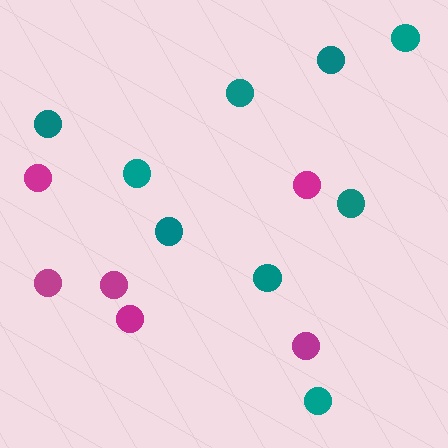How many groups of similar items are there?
There are 2 groups: one group of teal circles (9) and one group of magenta circles (6).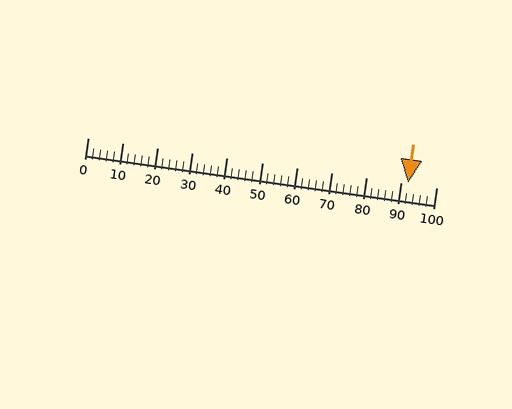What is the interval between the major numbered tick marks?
The major tick marks are spaced 10 units apart.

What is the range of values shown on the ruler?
The ruler shows values from 0 to 100.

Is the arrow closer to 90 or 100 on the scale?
The arrow is closer to 90.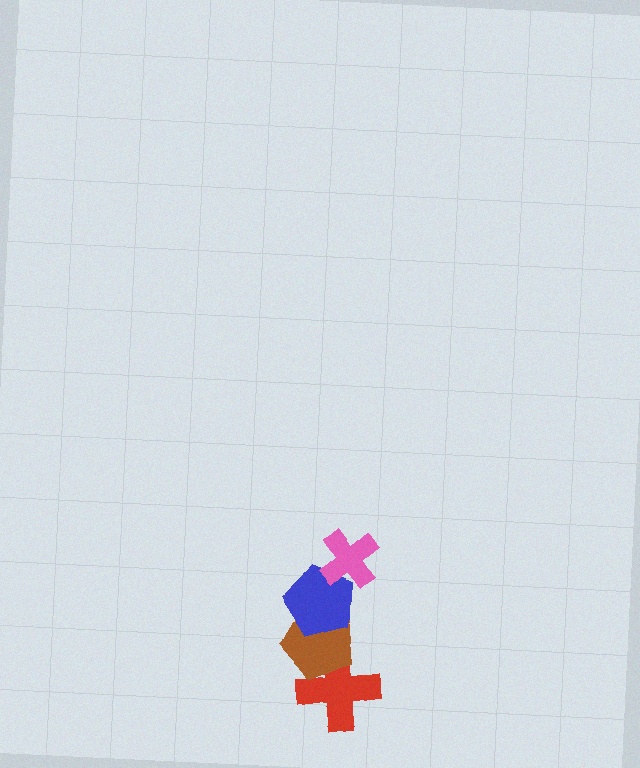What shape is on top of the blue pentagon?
The pink cross is on top of the blue pentagon.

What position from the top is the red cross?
The red cross is 4th from the top.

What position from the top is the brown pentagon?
The brown pentagon is 3rd from the top.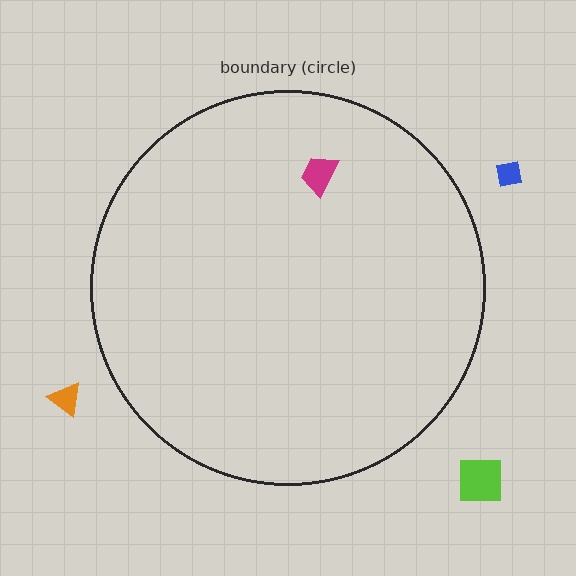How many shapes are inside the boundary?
1 inside, 3 outside.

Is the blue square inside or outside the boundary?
Outside.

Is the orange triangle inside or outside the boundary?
Outside.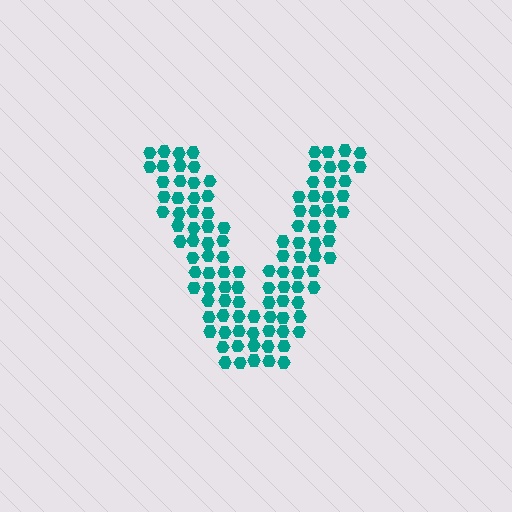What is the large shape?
The large shape is the letter V.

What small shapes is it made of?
It is made of small hexagons.